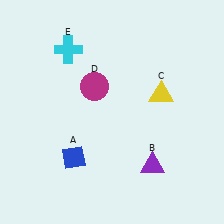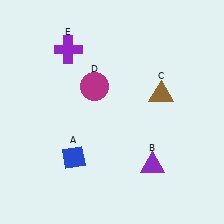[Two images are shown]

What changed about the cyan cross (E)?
In Image 1, E is cyan. In Image 2, it changed to purple.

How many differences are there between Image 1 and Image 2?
There are 2 differences between the two images.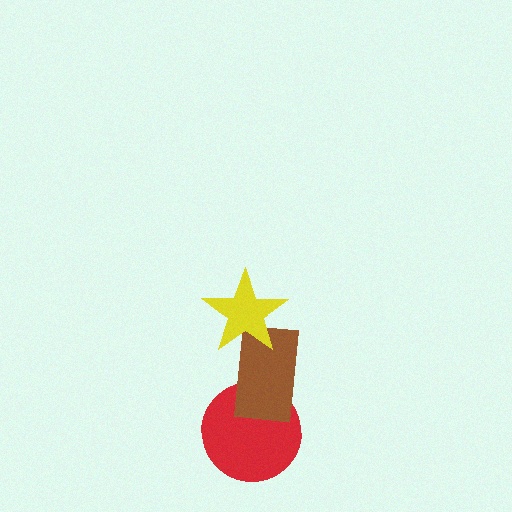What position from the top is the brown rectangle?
The brown rectangle is 2nd from the top.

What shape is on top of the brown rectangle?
The yellow star is on top of the brown rectangle.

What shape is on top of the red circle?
The brown rectangle is on top of the red circle.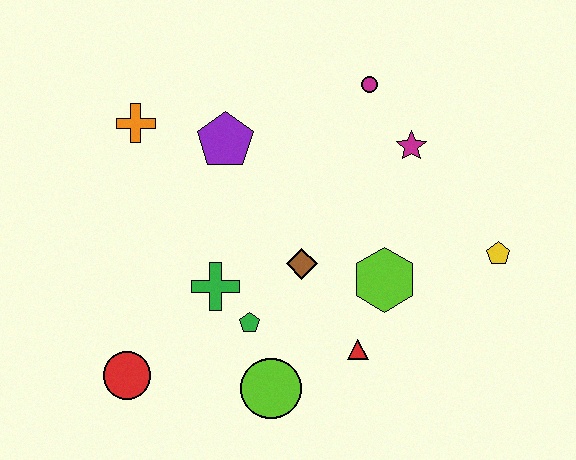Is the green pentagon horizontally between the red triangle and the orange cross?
Yes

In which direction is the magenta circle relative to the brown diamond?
The magenta circle is above the brown diamond.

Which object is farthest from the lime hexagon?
The orange cross is farthest from the lime hexagon.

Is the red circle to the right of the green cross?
No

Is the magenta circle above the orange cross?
Yes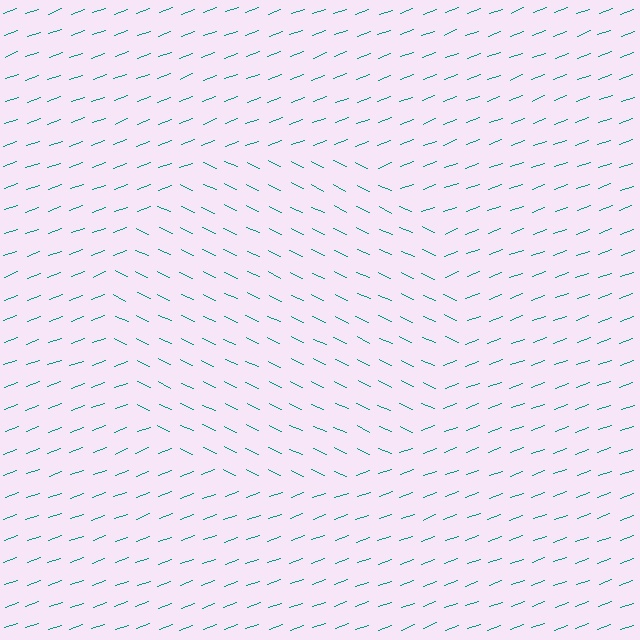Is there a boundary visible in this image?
Yes, there is a texture boundary formed by a change in line orientation.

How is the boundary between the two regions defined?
The boundary is defined purely by a change in line orientation (approximately 45 degrees difference). All lines are the same color and thickness.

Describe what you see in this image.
The image is filled with small teal line segments. A circle region in the image has lines oriented differently from the surrounding lines, creating a visible texture boundary.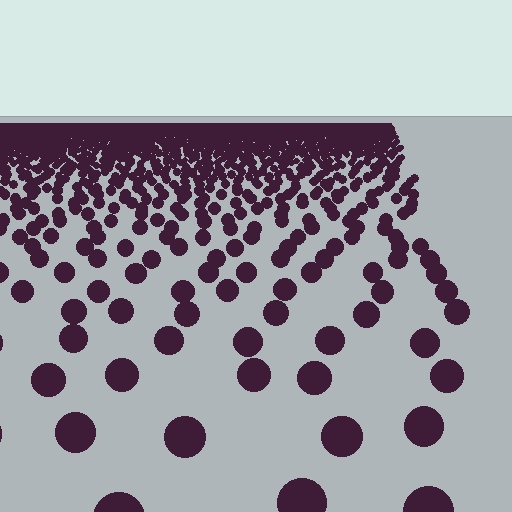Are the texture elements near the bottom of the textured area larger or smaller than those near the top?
Larger. Near the bottom, elements are closer to the viewer and appear at a bigger on-screen size.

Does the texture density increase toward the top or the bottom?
Density increases toward the top.